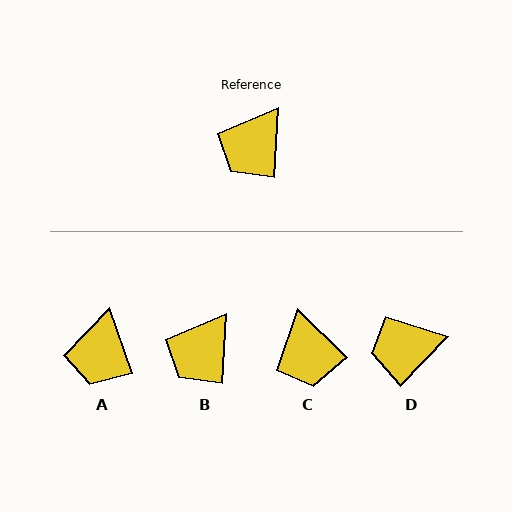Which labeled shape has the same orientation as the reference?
B.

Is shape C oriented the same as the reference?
No, it is off by about 48 degrees.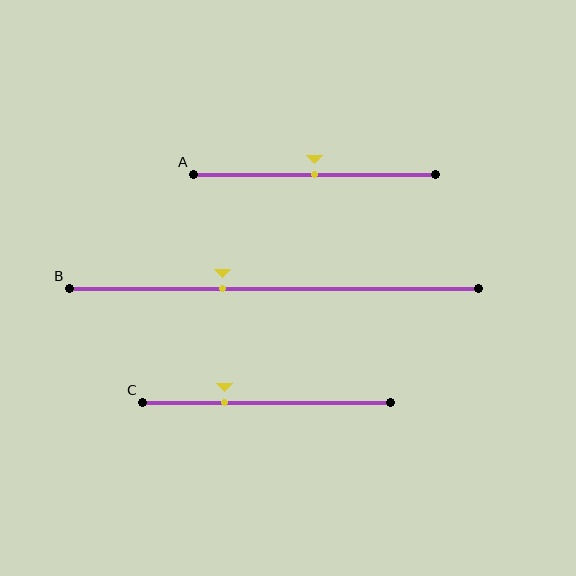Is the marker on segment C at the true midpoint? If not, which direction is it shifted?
No, the marker on segment C is shifted to the left by about 17% of the segment length.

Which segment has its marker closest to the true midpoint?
Segment A has its marker closest to the true midpoint.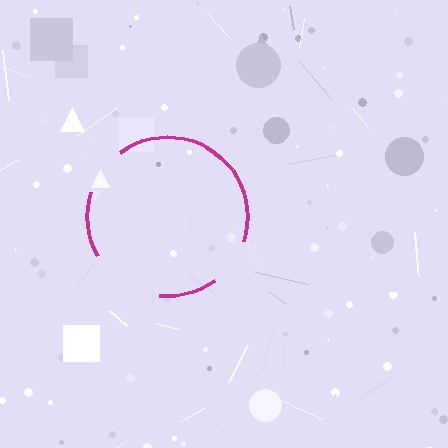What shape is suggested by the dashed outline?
The dashed outline suggests a circle.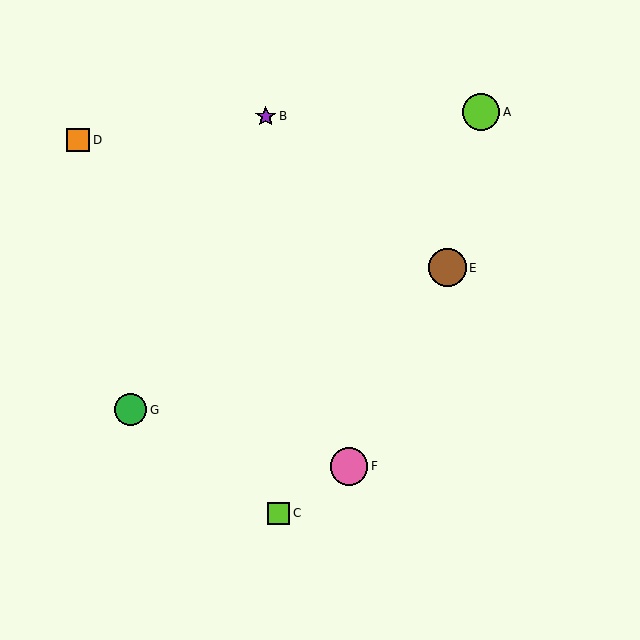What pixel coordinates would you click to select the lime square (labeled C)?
Click at (279, 513) to select the lime square C.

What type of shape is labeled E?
Shape E is a brown circle.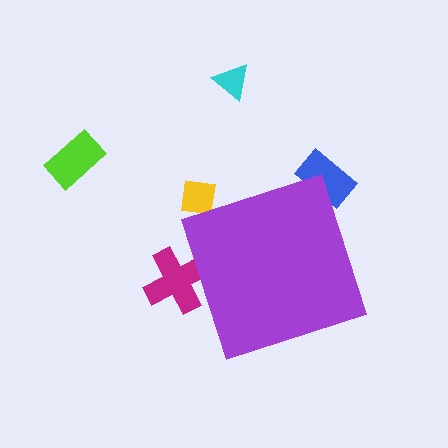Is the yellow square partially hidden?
Yes, the yellow square is partially hidden behind the purple diamond.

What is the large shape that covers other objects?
A purple diamond.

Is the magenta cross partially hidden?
Yes, the magenta cross is partially hidden behind the purple diamond.